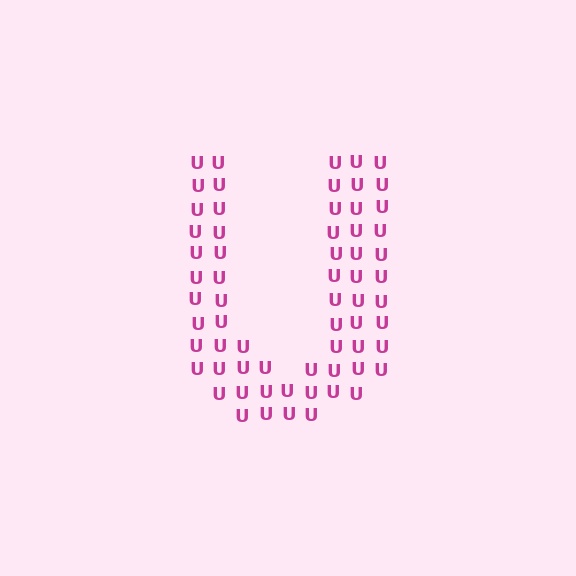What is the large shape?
The large shape is the letter U.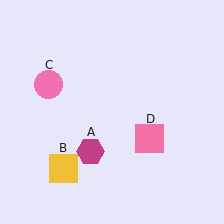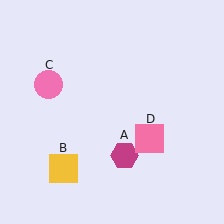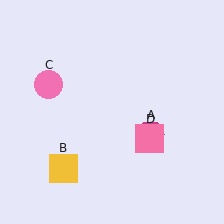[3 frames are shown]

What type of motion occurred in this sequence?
The magenta hexagon (object A) rotated counterclockwise around the center of the scene.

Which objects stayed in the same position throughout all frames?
Yellow square (object B) and pink circle (object C) and pink square (object D) remained stationary.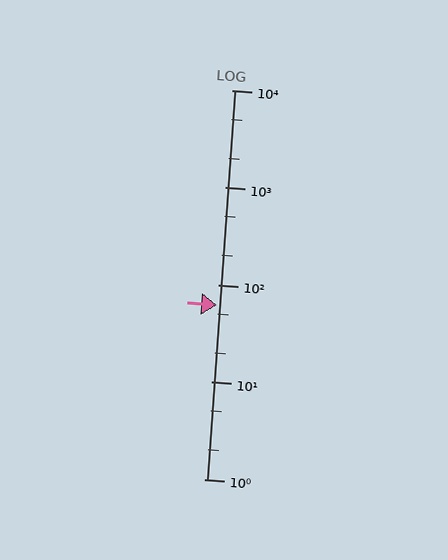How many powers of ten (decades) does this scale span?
The scale spans 4 decades, from 1 to 10000.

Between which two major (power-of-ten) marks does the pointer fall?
The pointer is between 10 and 100.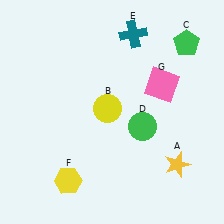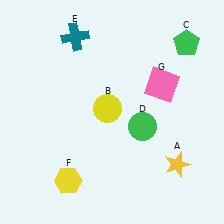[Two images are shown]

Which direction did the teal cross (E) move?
The teal cross (E) moved left.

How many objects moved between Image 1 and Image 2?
1 object moved between the two images.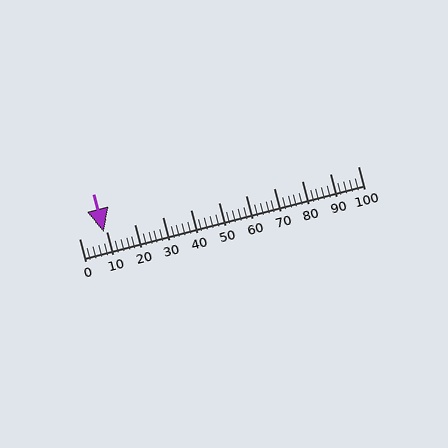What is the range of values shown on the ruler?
The ruler shows values from 0 to 100.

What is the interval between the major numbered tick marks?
The major tick marks are spaced 10 units apart.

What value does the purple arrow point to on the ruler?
The purple arrow points to approximately 9.